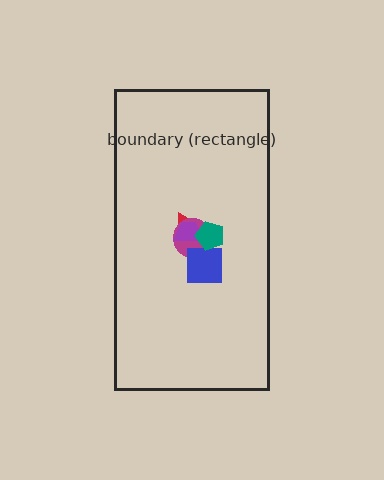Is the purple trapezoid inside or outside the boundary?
Inside.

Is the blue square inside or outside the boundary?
Inside.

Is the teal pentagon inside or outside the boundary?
Inside.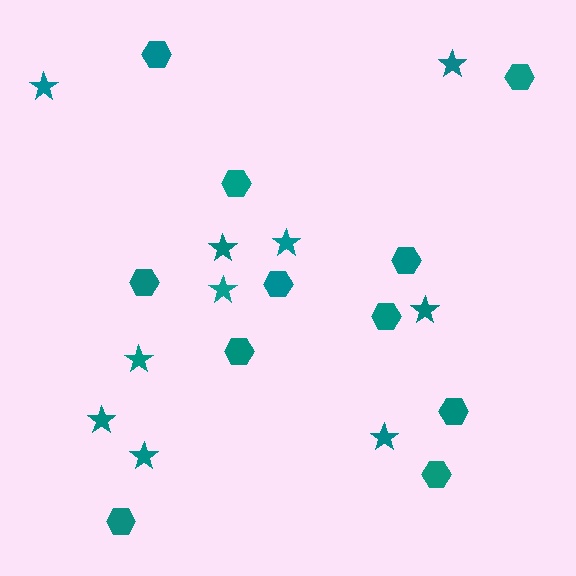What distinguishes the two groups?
There are 2 groups: one group of stars (10) and one group of hexagons (11).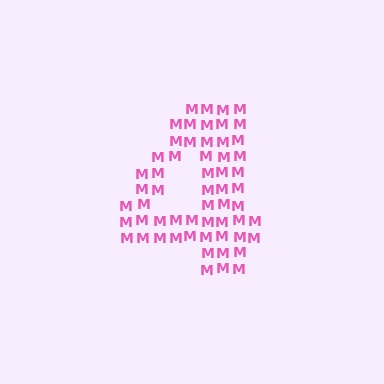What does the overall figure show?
The overall figure shows the digit 4.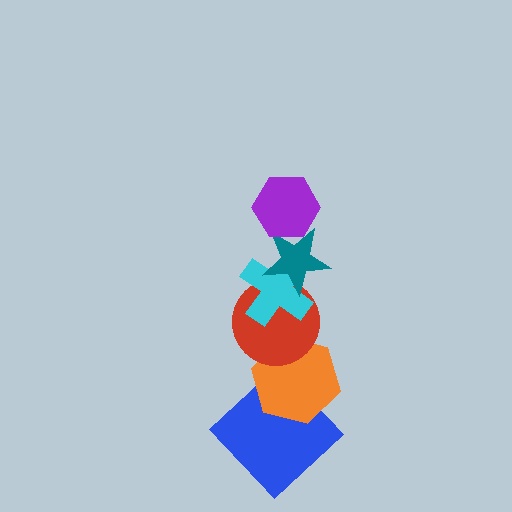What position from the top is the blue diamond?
The blue diamond is 6th from the top.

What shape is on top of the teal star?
The purple hexagon is on top of the teal star.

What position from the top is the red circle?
The red circle is 4th from the top.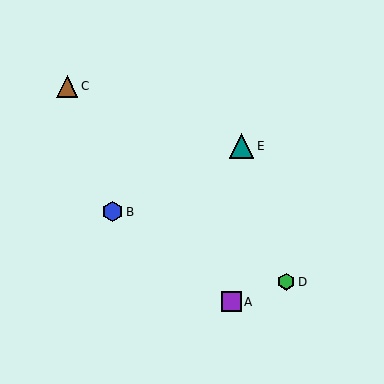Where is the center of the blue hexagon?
The center of the blue hexagon is at (113, 212).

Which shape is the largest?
The teal triangle (labeled E) is the largest.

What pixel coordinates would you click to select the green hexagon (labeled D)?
Click at (286, 282) to select the green hexagon D.